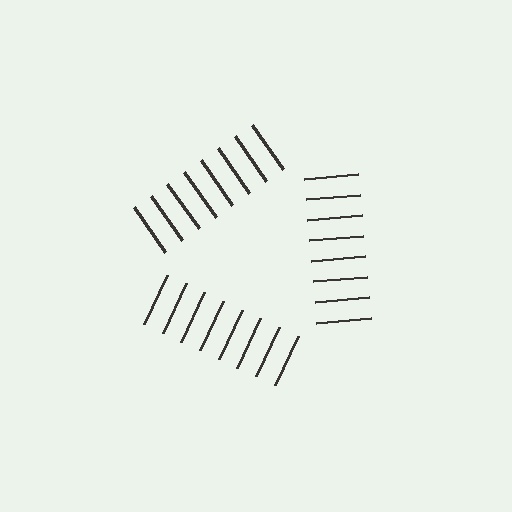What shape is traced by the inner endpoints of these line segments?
An illusory triangle — the line segments terminate on its edges but no continuous stroke is drawn.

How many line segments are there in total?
24 — 8 along each of the 3 edges.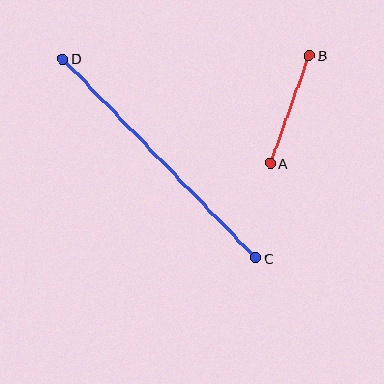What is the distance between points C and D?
The distance is approximately 277 pixels.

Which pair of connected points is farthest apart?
Points C and D are farthest apart.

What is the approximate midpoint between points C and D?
The midpoint is at approximately (159, 159) pixels.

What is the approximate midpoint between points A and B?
The midpoint is at approximately (290, 110) pixels.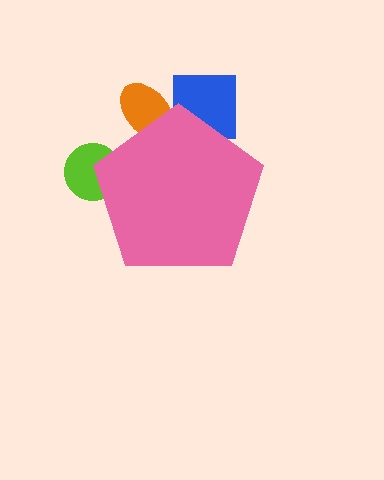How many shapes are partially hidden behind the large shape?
3 shapes are partially hidden.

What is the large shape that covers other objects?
A pink pentagon.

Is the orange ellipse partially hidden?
Yes, the orange ellipse is partially hidden behind the pink pentagon.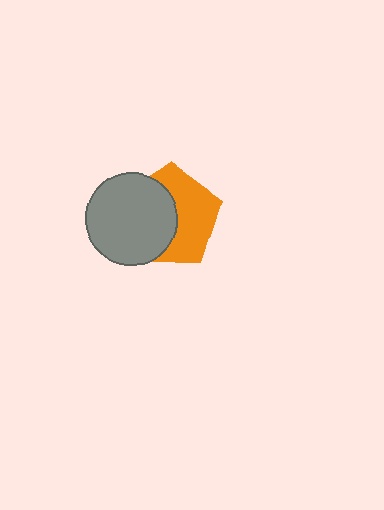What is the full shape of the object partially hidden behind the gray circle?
The partially hidden object is an orange pentagon.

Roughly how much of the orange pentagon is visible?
About half of it is visible (roughly 51%).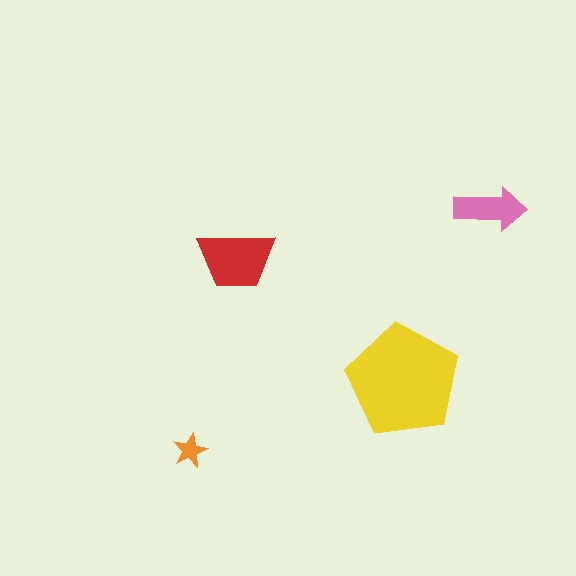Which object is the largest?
The yellow pentagon.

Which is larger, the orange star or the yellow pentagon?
The yellow pentagon.